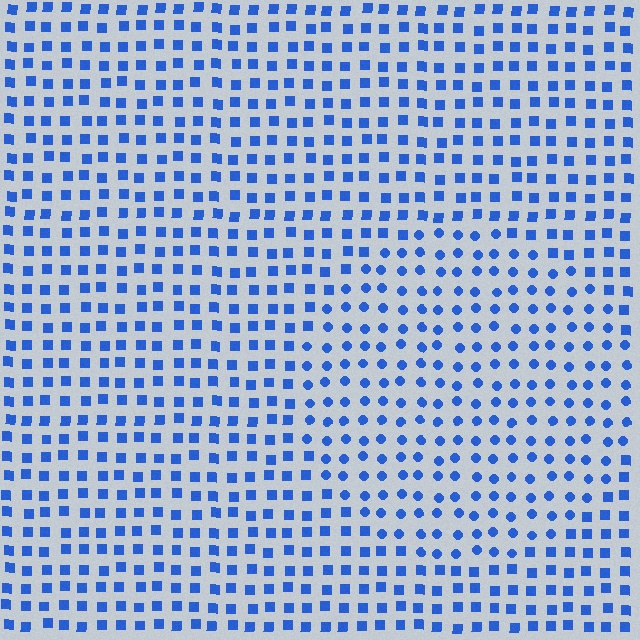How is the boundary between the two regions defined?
The boundary is defined by a change in element shape: circles inside vs. squares outside. All elements share the same color and spacing.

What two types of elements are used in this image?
The image uses circles inside the circle region and squares outside it.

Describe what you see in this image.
The image is filled with small blue elements arranged in a uniform grid. A circle-shaped region contains circles, while the surrounding area contains squares. The boundary is defined purely by the change in element shape.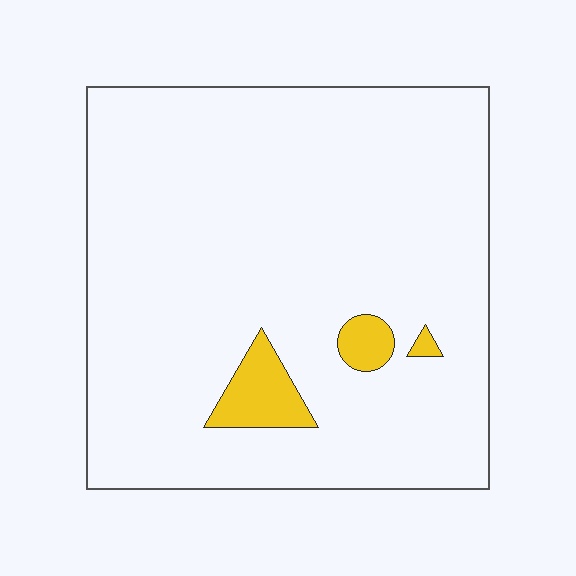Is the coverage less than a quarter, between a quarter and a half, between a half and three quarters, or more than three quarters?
Less than a quarter.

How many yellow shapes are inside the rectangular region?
3.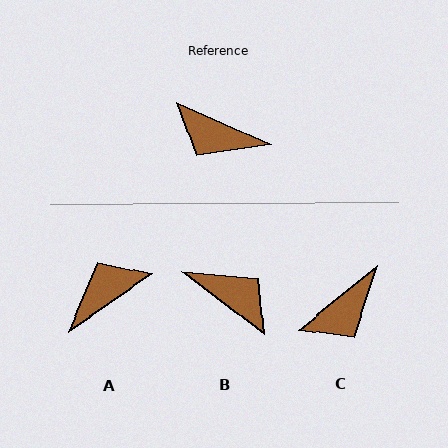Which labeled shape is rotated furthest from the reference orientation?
B, about 166 degrees away.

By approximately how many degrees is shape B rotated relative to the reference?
Approximately 166 degrees counter-clockwise.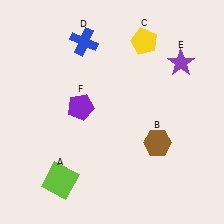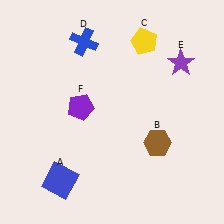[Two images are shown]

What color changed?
The square (A) changed from lime in Image 1 to blue in Image 2.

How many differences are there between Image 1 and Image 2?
There is 1 difference between the two images.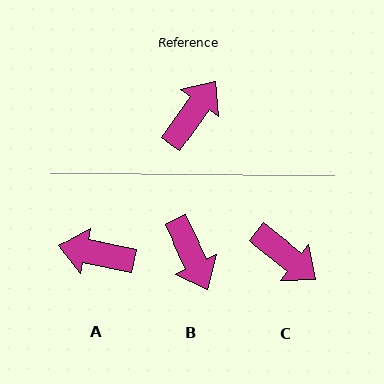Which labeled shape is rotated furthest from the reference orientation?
B, about 119 degrees away.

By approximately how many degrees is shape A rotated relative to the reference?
Approximately 114 degrees counter-clockwise.